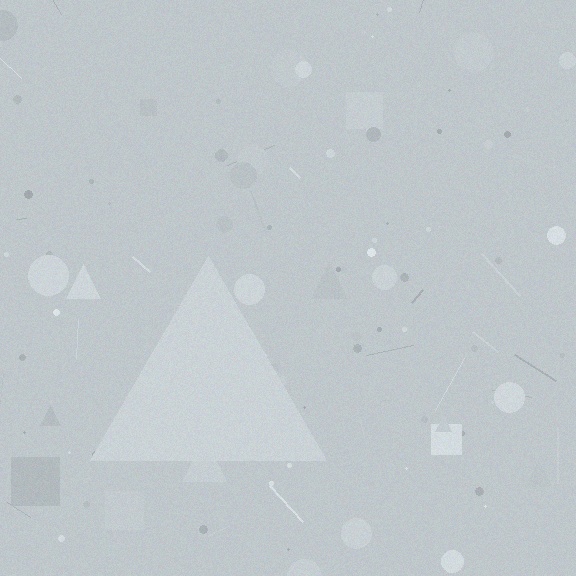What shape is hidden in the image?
A triangle is hidden in the image.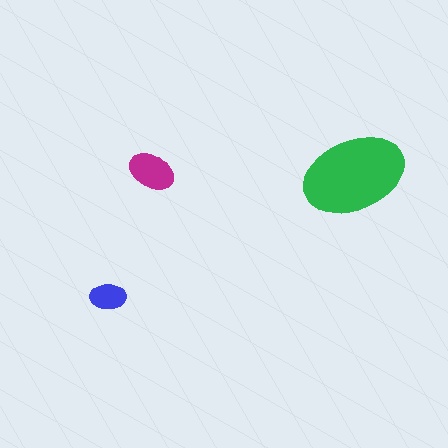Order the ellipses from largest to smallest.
the green one, the magenta one, the blue one.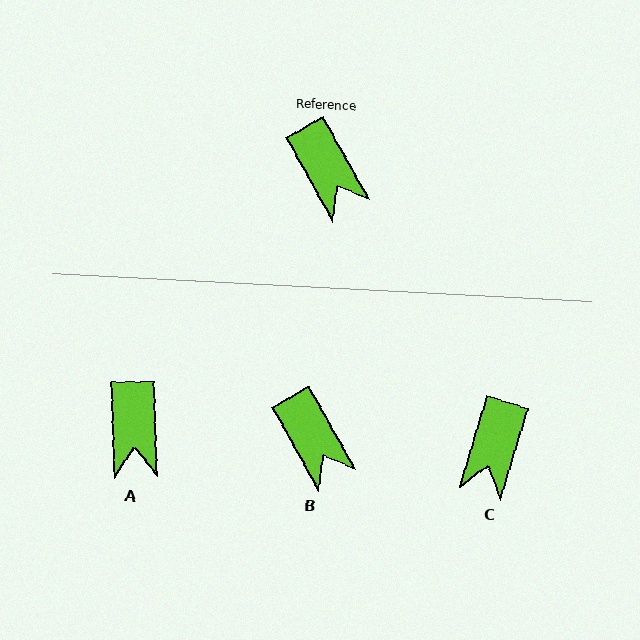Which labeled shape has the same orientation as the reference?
B.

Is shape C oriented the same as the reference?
No, it is off by about 46 degrees.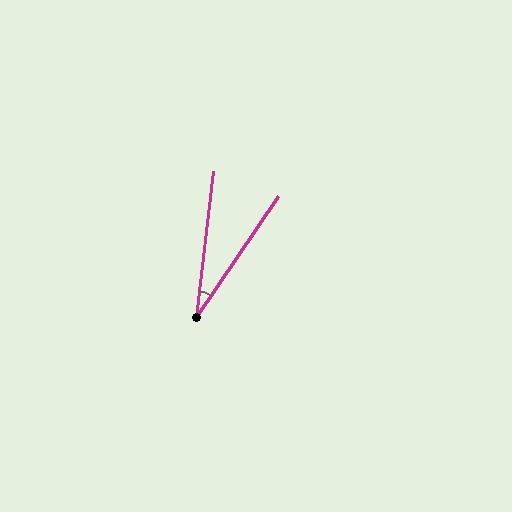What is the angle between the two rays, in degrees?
Approximately 27 degrees.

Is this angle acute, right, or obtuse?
It is acute.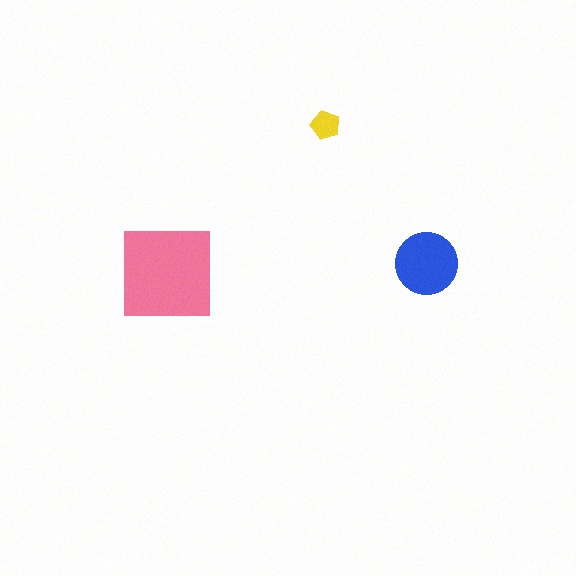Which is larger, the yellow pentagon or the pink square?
The pink square.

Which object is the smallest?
The yellow pentagon.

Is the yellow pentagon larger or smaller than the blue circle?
Smaller.